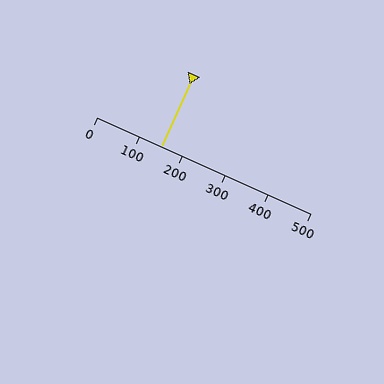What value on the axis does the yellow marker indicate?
The marker indicates approximately 150.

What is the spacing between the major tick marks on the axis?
The major ticks are spaced 100 apart.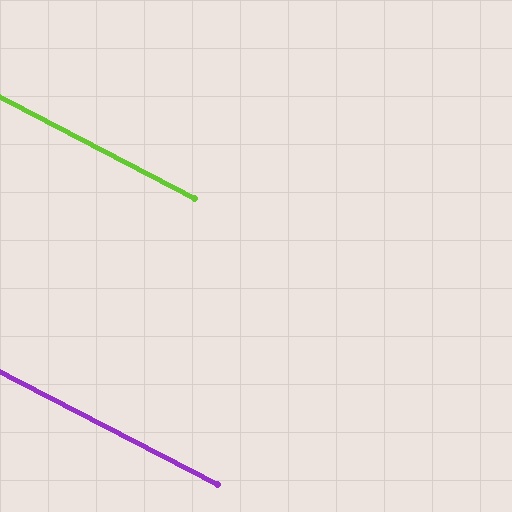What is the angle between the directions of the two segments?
Approximately 0 degrees.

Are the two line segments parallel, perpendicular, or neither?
Parallel — their directions differ by only 0.4°.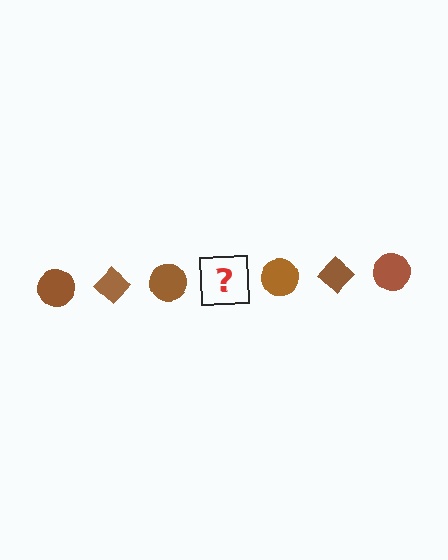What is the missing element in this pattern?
The missing element is a brown diamond.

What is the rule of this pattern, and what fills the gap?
The rule is that the pattern cycles through circle, diamond shapes in brown. The gap should be filled with a brown diamond.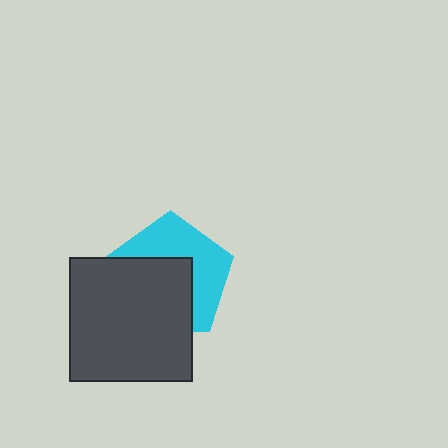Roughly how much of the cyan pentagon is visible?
About half of it is visible (roughly 48%).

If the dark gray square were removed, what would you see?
You would see the complete cyan pentagon.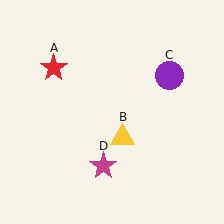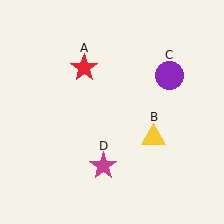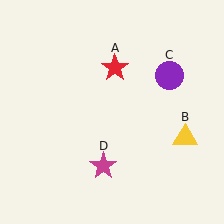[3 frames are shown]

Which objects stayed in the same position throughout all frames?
Purple circle (object C) and magenta star (object D) remained stationary.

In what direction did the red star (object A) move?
The red star (object A) moved right.